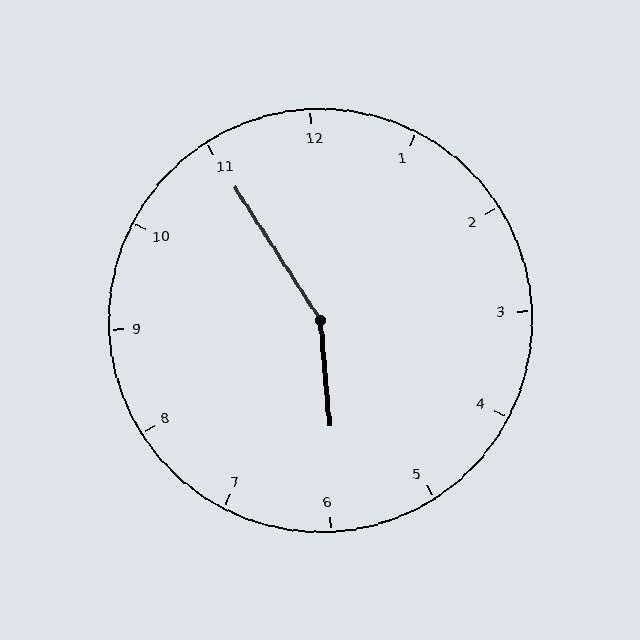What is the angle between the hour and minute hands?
Approximately 152 degrees.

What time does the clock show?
5:55.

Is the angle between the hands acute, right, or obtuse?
It is obtuse.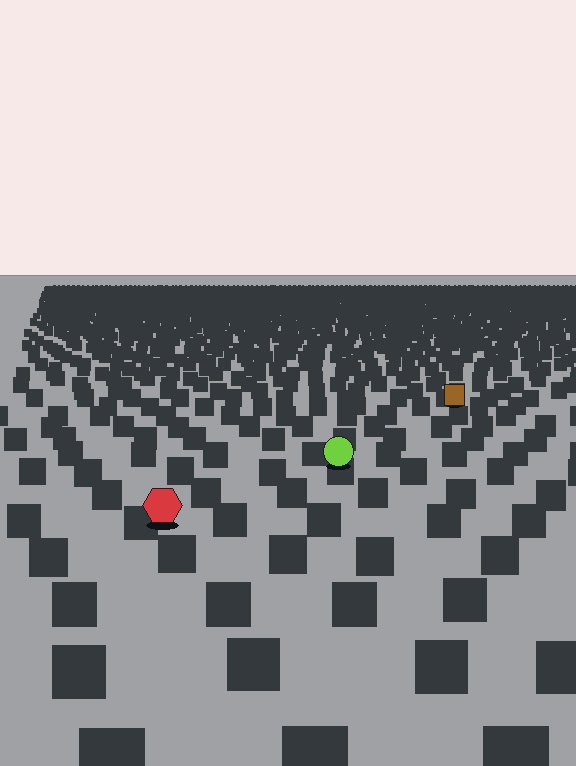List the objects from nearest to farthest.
From nearest to farthest: the red hexagon, the lime circle, the brown square.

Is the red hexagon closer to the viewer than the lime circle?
Yes. The red hexagon is closer — you can tell from the texture gradient: the ground texture is coarser near it.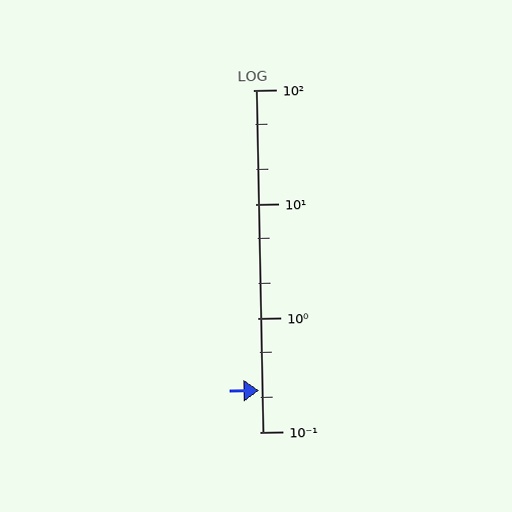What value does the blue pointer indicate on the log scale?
The pointer indicates approximately 0.23.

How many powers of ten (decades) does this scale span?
The scale spans 3 decades, from 0.1 to 100.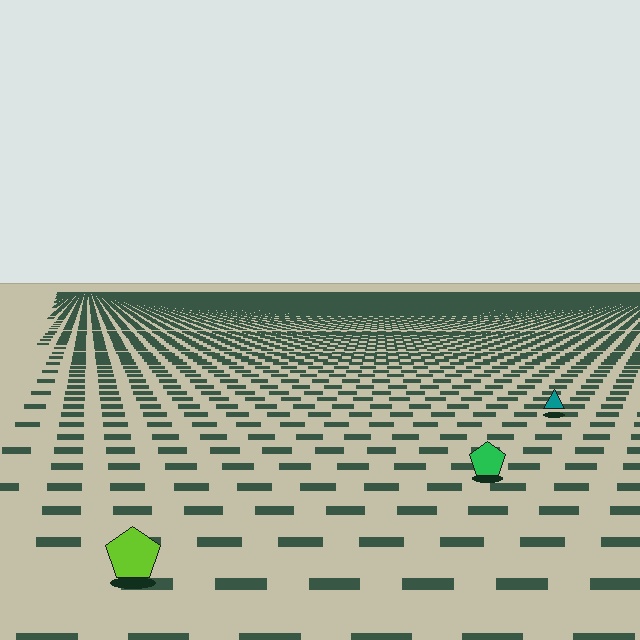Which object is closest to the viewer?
The lime pentagon is closest. The texture marks near it are larger and more spread out.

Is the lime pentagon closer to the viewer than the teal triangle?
Yes. The lime pentagon is closer — you can tell from the texture gradient: the ground texture is coarser near it.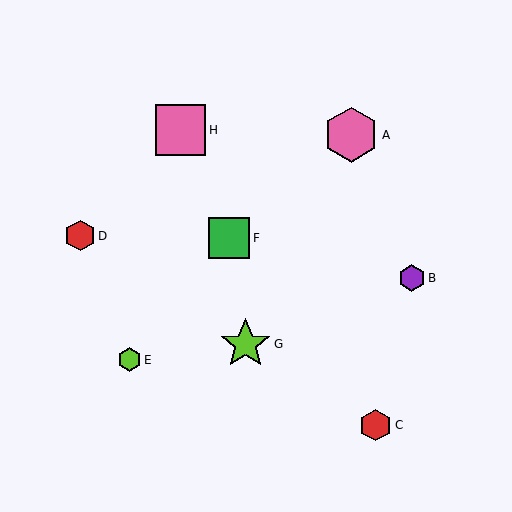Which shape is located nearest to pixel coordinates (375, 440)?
The red hexagon (labeled C) at (376, 425) is nearest to that location.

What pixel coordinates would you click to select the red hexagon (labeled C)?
Click at (376, 425) to select the red hexagon C.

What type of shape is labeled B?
Shape B is a purple hexagon.